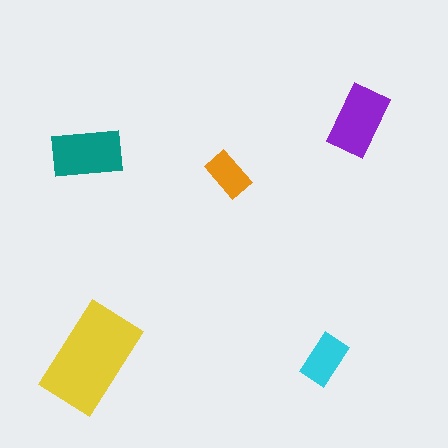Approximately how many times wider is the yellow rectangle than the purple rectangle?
About 1.5 times wider.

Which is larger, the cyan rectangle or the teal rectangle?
The teal one.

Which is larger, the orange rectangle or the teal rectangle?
The teal one.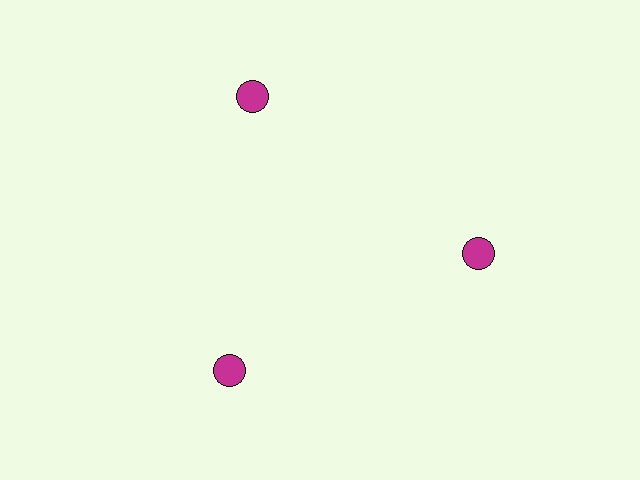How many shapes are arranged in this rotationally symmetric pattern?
There are 3 shapes, arranged in 3 groups of 1.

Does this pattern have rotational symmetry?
Yes, this pattern has 3-fold rotational symmetry. It looks the same after rotating 120 degrees around the center.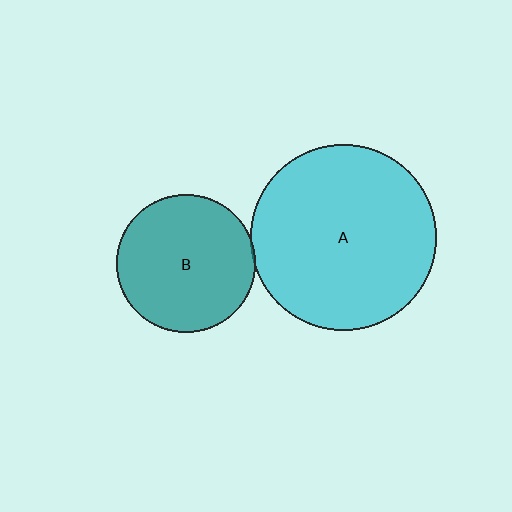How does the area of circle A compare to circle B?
Approximately 1.8 times.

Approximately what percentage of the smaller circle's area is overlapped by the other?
Approximately 5%.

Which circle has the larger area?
Circle A (cyan).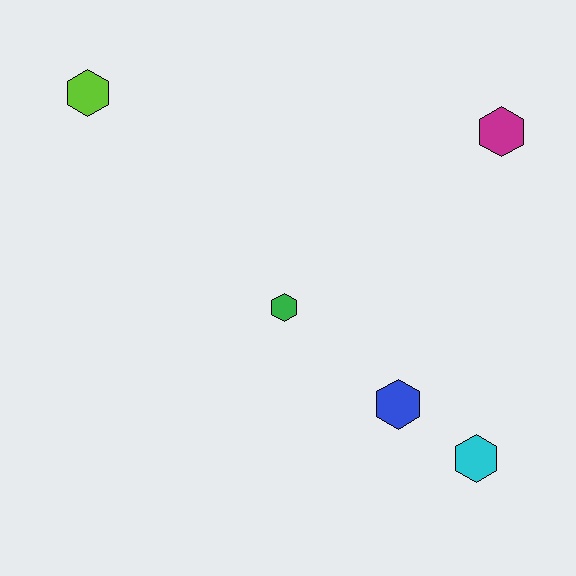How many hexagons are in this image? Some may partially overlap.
There are 5 hexagons.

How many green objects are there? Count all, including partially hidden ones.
There is 1 green object.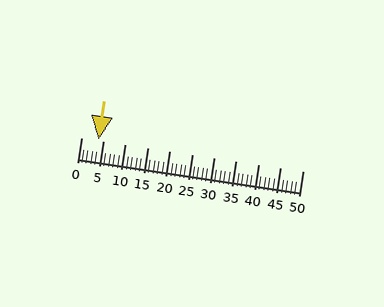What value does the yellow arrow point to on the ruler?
The yellow arrow points to approximately 4.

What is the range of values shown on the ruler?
The ruler shows values from 0 to 50.